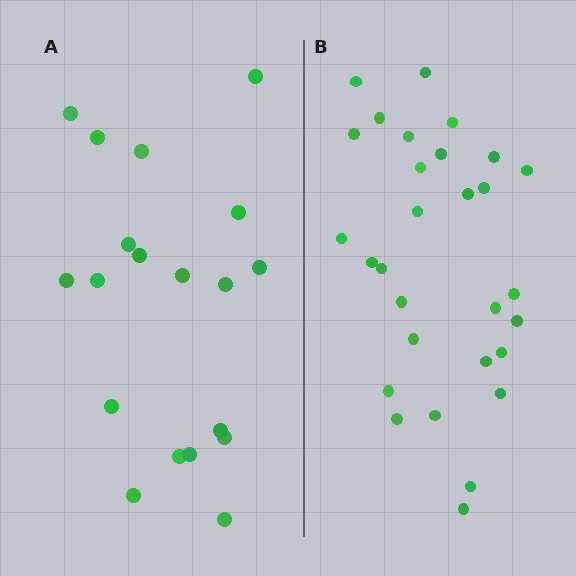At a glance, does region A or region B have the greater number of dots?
Region B (the right region) has more dots.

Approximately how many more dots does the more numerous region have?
Region B has roughly 10 or so more dots than region A.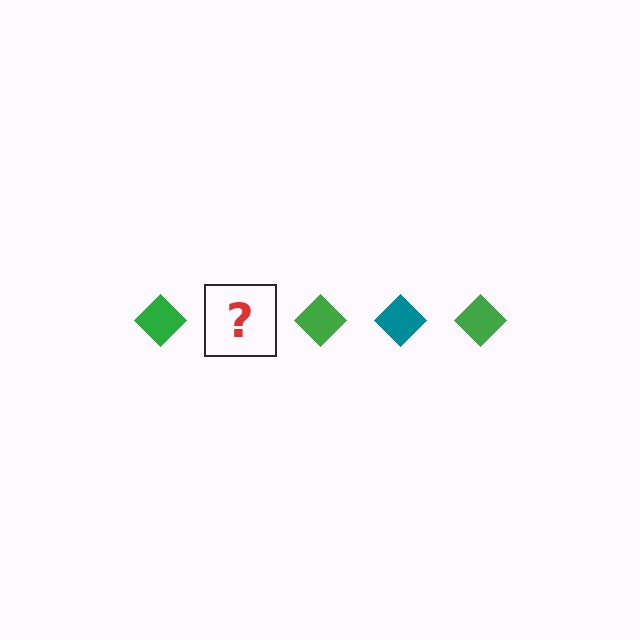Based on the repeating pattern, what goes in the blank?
The blank should be a teal diamond.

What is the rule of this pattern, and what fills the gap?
The rule is that the pattern cycles through green, teal diamonds. The gap should be filled with a teal diamond.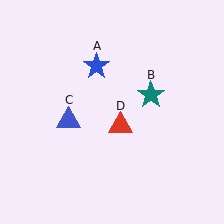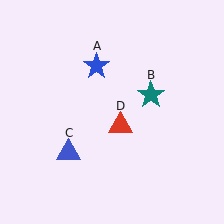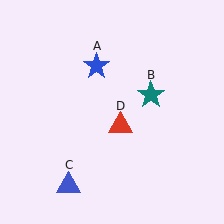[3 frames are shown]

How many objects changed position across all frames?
1 object changed position: blue triangle (object C).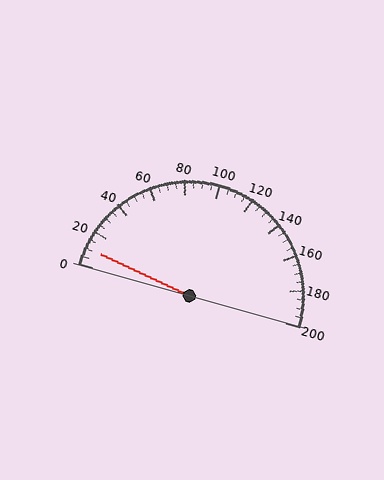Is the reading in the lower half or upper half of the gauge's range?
The reading is in the lower half of the range (0 to 200).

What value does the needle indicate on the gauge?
The needle indicates approximately 10.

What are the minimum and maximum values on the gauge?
The gauge ranges from 0 to 200.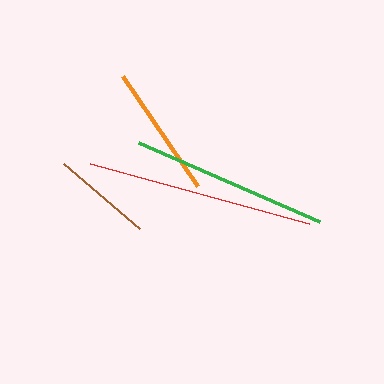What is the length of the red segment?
The red segment is approximately 226 pixels long.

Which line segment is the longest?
The red line is the longest at approximately 226 pixels.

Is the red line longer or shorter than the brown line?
The red line is longer than the brown line.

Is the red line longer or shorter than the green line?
The red line is longer than the green line.